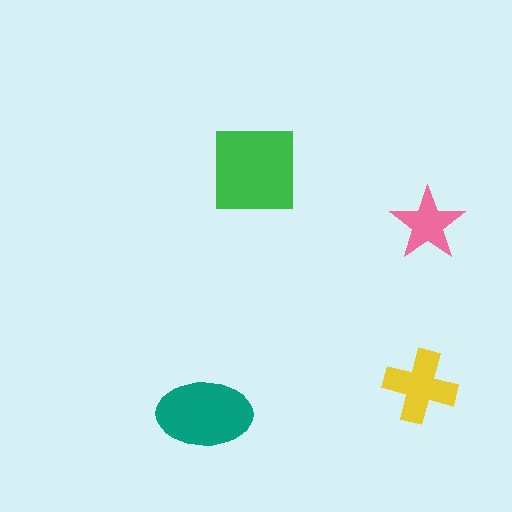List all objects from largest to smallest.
The green square, the teal ellipse, the yellow cross, the pink star.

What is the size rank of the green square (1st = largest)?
1st.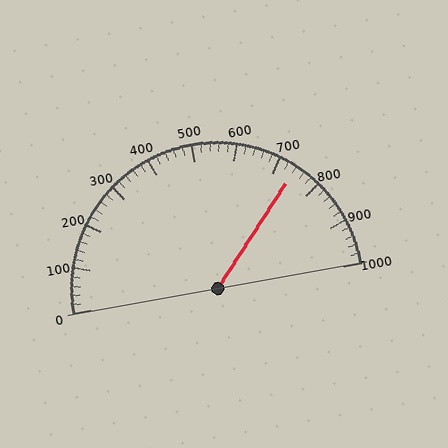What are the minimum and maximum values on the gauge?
The gauge ranges from 0 to 1000.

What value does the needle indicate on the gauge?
The needle indicates approximately 740.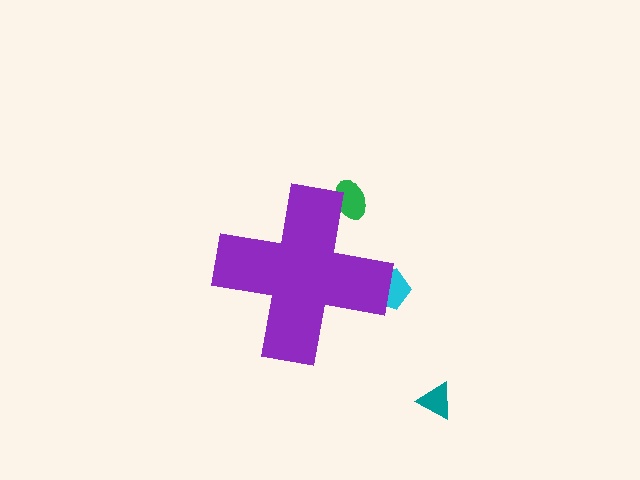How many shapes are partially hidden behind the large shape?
2 shapes are partially hidden.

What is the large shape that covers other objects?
A purple cross.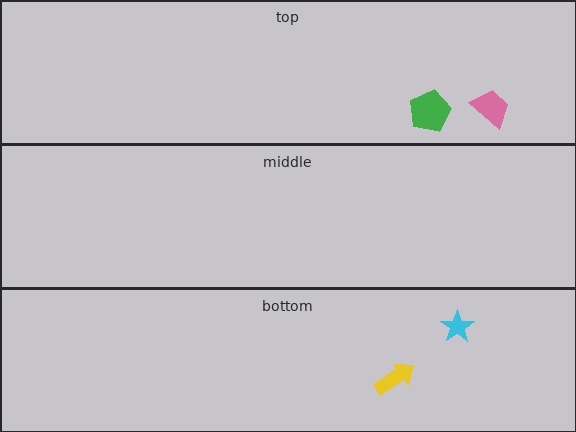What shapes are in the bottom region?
The cyan star, the yellow arrow.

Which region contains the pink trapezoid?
The top region.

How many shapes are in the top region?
2.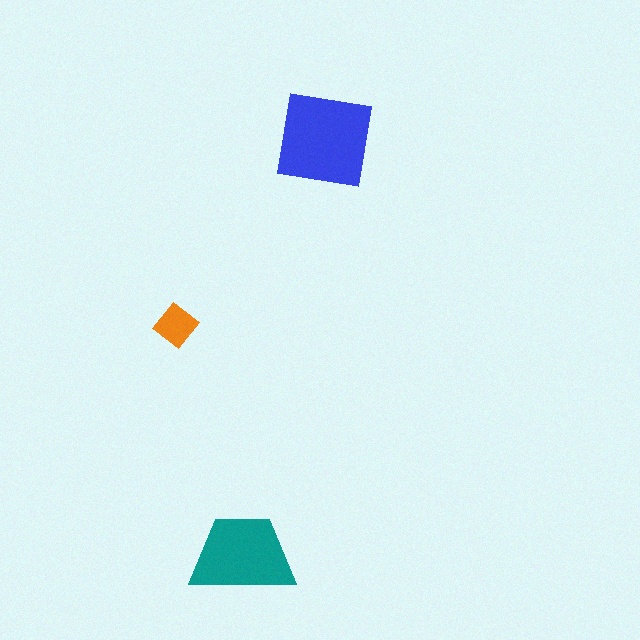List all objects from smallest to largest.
The orange diamond, the teal trapezoid, the blue square.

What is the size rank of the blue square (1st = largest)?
1st.